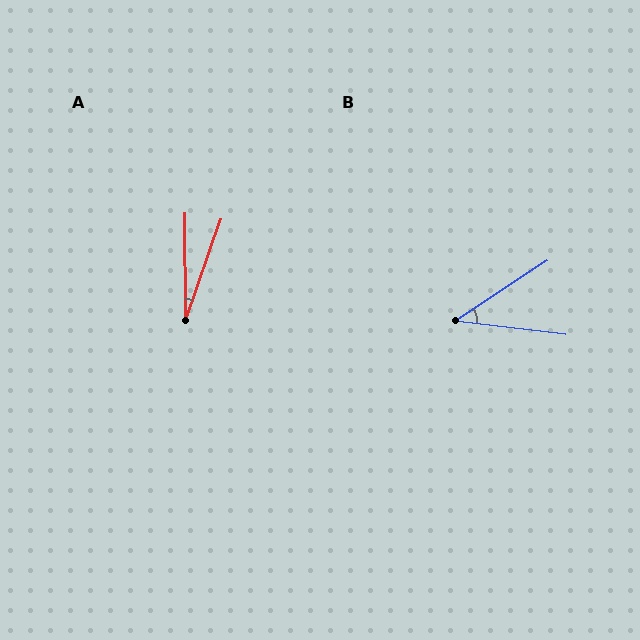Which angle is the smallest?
A, at approximately 19 degrees.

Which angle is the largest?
B, at approximately 40 degrees.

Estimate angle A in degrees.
Approximately 19 degrees.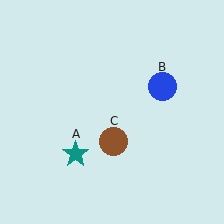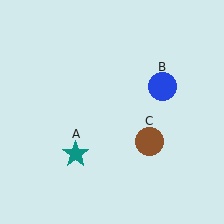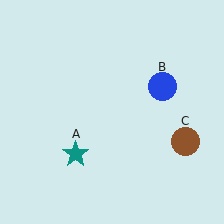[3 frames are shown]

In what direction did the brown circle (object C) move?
The brown circle (object C) moved right.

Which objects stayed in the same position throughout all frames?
Teal star (object A) and blue circle (object B) remained stationary.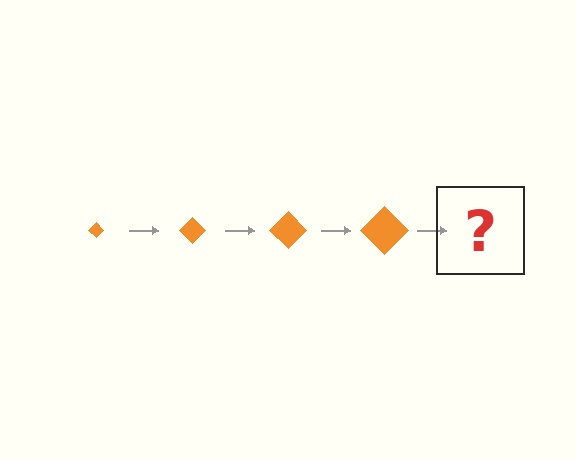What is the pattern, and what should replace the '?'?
The pattern is that the diamond gets progressively larger each step. The '?' should be an orange diamond, larger than the previous one.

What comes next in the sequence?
The next element should be an orange diamond, larger than the previous one.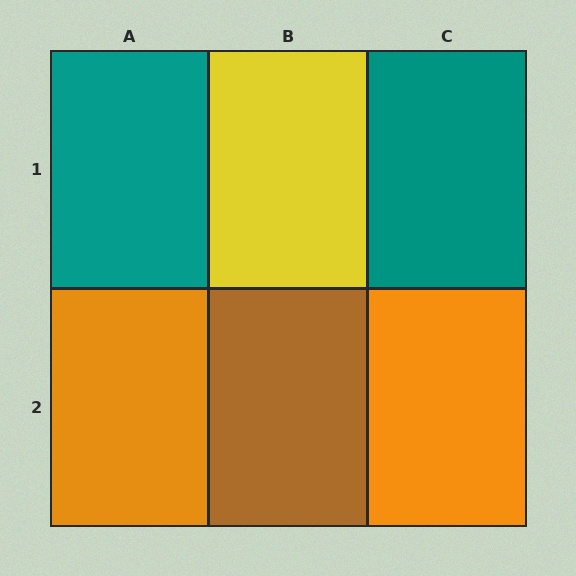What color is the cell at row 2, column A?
Orange.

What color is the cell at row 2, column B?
Brown.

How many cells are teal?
2 cells are teal.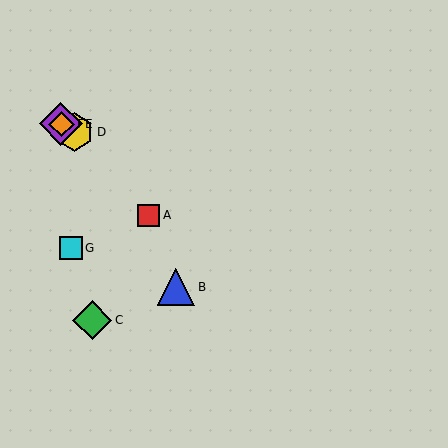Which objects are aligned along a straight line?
Objects D, E, F are aligned along a straight line.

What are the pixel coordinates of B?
Object B is at (176, 287).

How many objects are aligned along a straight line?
3 objects (D, E, F) are aligned along a straight line.